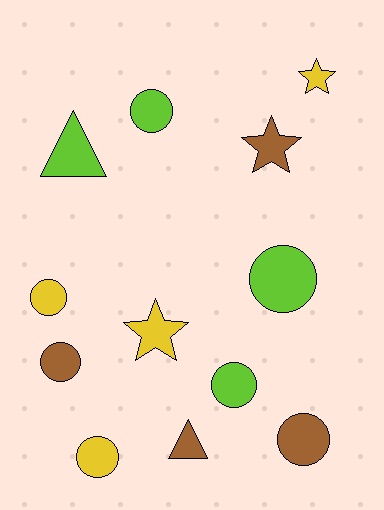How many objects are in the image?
There are 12 objects.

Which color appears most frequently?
Brown, with 4 objects.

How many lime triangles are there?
There is 1 lime triangle.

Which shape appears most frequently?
Circle, with 7 objects.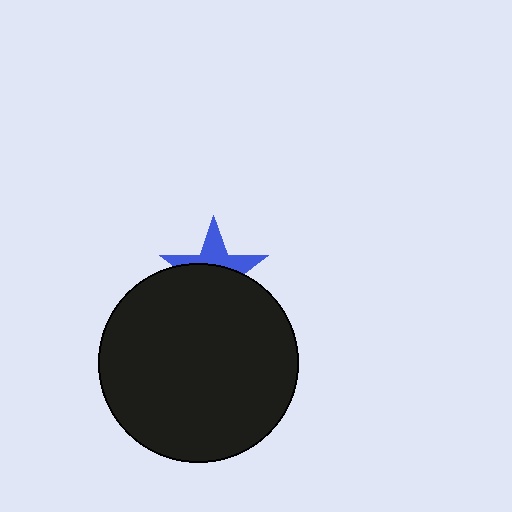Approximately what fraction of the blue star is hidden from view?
Roughly 59% of the blue star is hidden behind the black circle.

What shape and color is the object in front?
The object in front is a black circle.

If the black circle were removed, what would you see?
You would see the complete blue star.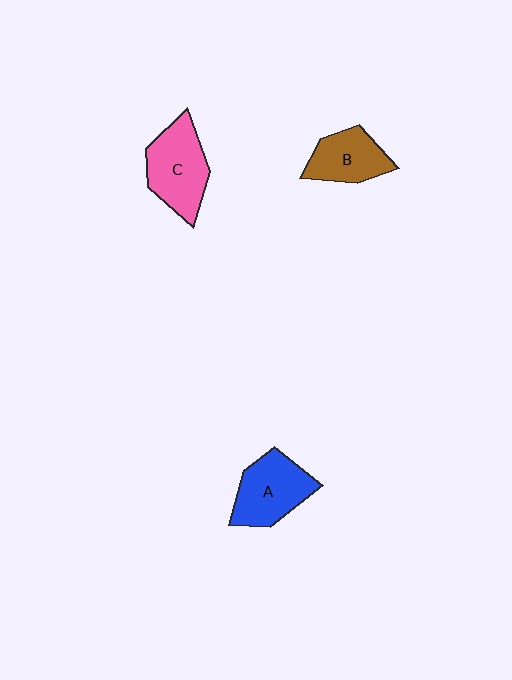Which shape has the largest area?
Shape C (pink).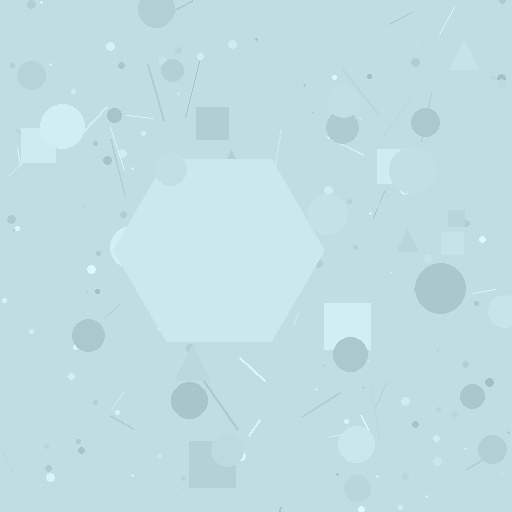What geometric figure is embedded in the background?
A hexagon is embedded in the background.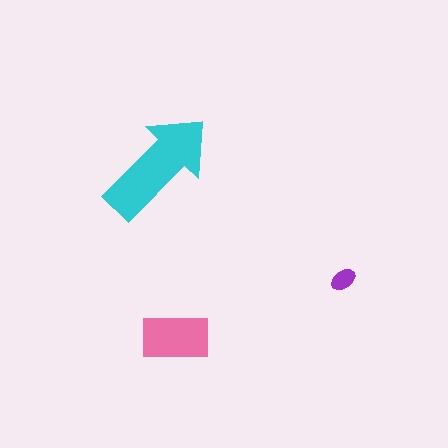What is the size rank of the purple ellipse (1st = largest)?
3rd.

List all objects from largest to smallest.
The cyan arrow, the pink rectangle, the purple ellipse.